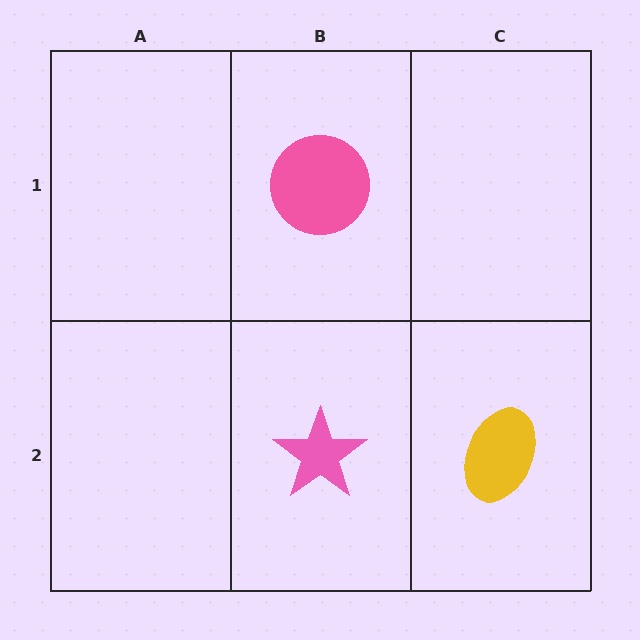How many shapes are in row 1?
1 shape.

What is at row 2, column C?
A yellow ellipse.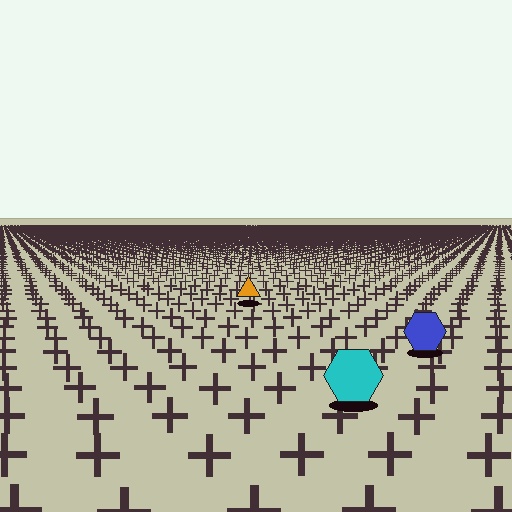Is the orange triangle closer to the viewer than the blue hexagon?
No. The blue hexagon is closer — you can tell from the texture gradient: the ground texture is coarser near it.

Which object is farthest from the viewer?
The orange triangle is farthest from the viewer. It appears smaller and the ground texture around it is denser.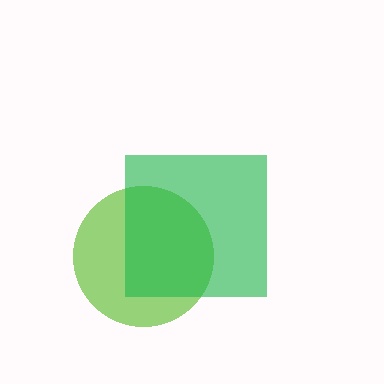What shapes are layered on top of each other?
The layered shapes are: a lime circle, a green square.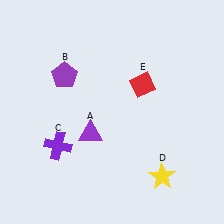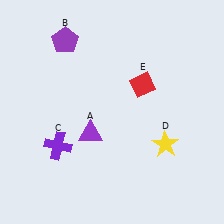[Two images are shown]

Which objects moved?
The objects that moved are: the purple pentagon (B), the yellow star (D).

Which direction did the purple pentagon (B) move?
The purple pentagon (B) moved up.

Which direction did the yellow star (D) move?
The yellow star (D) moved up.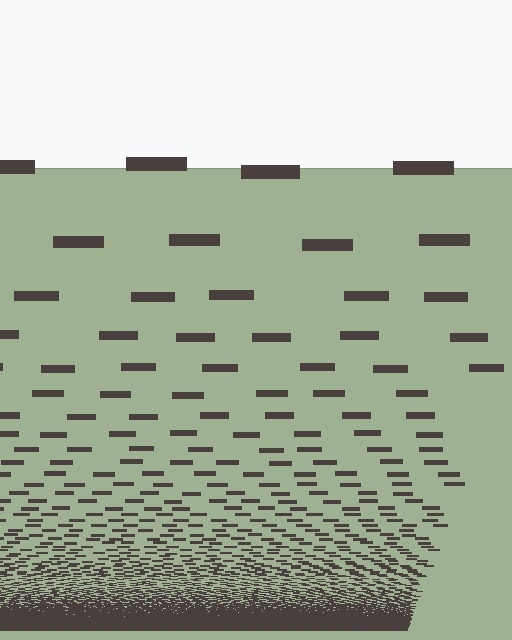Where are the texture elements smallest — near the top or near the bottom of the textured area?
Near the bottom.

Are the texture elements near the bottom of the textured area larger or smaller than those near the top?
Smaller. The gradient is inverted — elements near the bottom are smaller and denser.